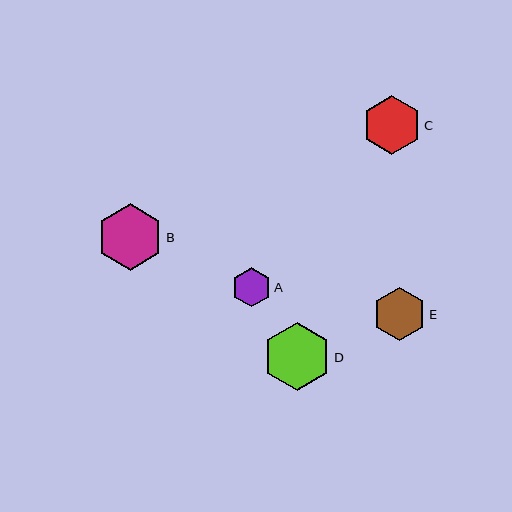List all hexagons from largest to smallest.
From largest to smallest: D, B, C, E, A.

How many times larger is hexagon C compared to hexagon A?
Hexagon C is approximately 1.5 times the size of hexagon A.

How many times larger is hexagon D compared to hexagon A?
Hexagon D is approximately 1.7 times the size of hexagon A.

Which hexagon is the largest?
Hexagon D is the largest with a size of approximately 67 pixels.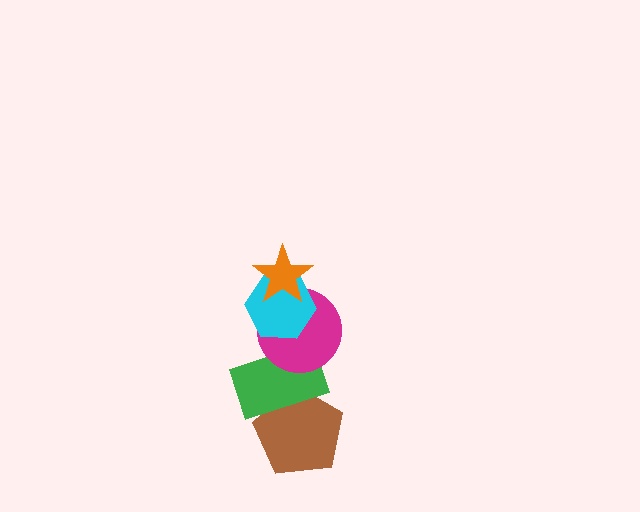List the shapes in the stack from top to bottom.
From top to bottom: the orange star, the cyan hexagon, the magenta circle, the green rectangle, the brown pentagon.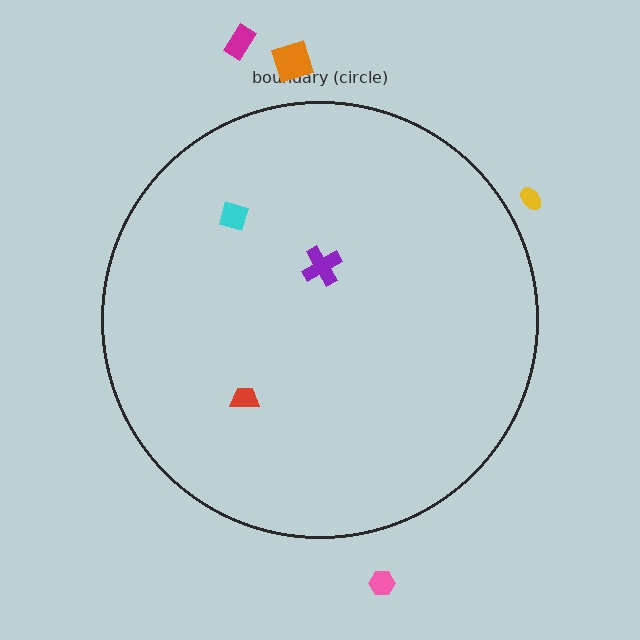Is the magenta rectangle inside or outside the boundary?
Outside.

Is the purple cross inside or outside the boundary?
Inside.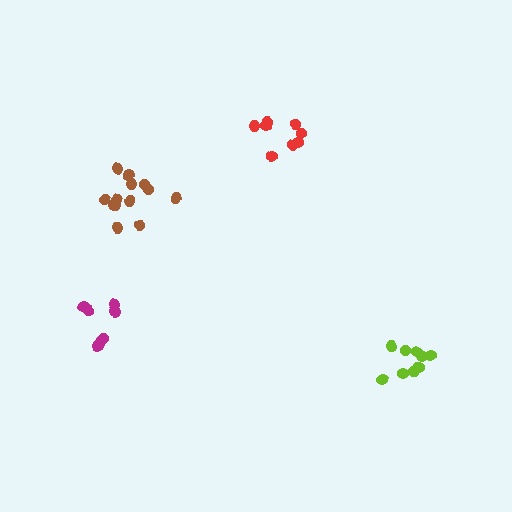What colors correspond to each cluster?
The clusters are colored: magenta, red, brown, lime.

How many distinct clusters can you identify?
There are 4 distinct clusters.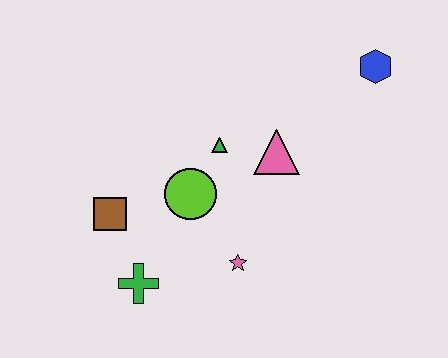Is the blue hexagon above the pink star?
Yes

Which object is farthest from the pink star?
The blue hexagon is farthest from the pink star.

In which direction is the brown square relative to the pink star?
The brown square is to the left of the pink star.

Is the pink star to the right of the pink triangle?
No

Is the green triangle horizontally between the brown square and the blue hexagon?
Yes